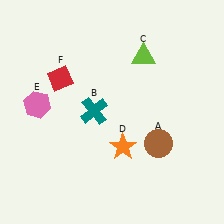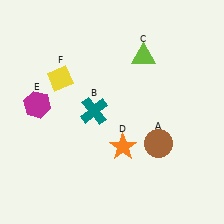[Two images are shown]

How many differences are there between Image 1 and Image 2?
There are 2 differences between the two images.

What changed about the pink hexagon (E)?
In Image 1, E is pink. In Image 2, it changed to magenta.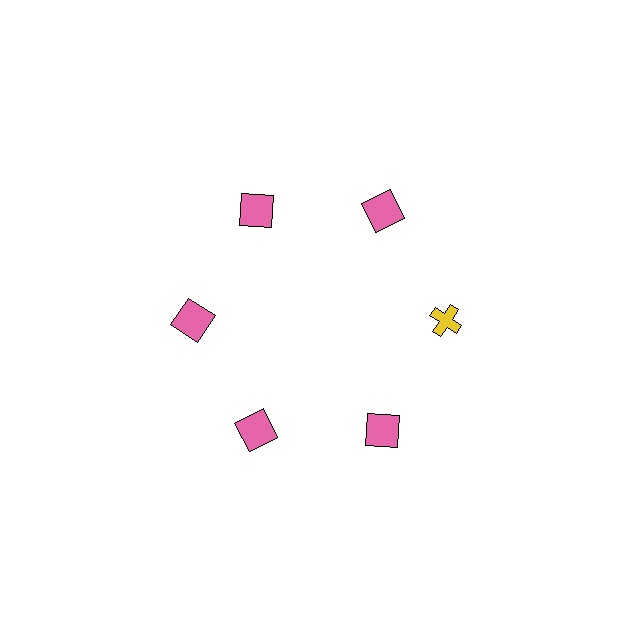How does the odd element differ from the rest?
It differs in both color (yellow instead of pink) and shape (cross instead of square).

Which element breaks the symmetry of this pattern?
The yellow cross at roughly the 3 o'clock position breaks the symmetry. All other shapes are pink squares.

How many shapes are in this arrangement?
There are 6 shapes arranged in a ring pattern.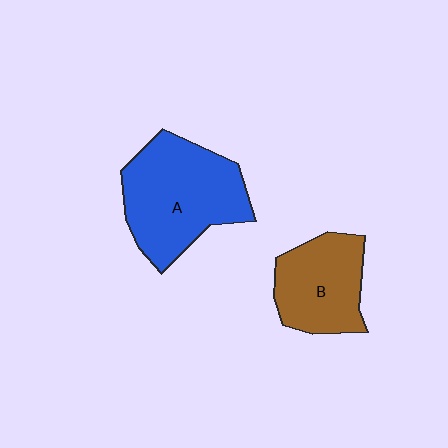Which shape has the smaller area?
Shape B (brown).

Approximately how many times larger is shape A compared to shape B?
Approximately 1.5 times.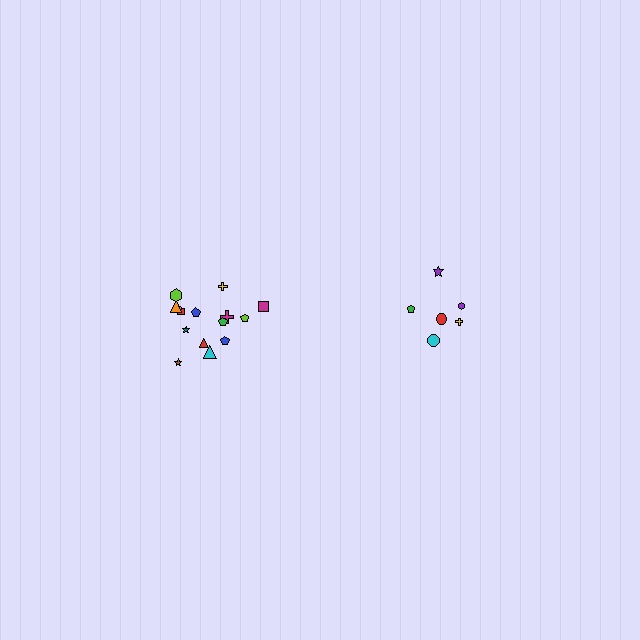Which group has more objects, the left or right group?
The left group.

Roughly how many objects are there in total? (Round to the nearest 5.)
Roughly 20 objects in total.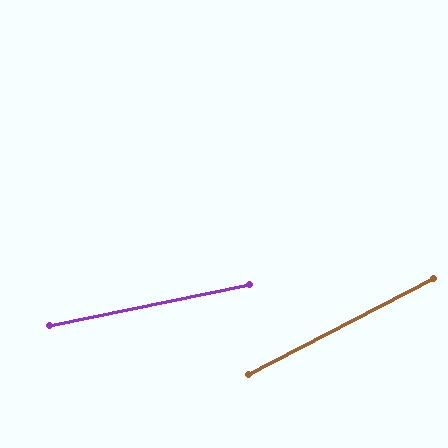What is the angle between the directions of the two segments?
Approximately 16 degrees.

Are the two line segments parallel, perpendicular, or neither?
Neither parallel nor perpendicular — they differ by about 16°.